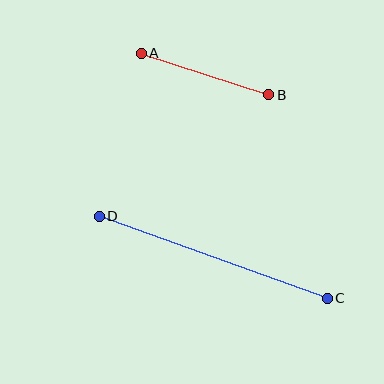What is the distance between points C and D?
The distance is approximately 242 pixels.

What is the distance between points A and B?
The distance is approximately 134 pixels.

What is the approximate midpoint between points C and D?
The midpoint is at approximately (213, 257) pixels.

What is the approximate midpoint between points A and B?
The midpoint is at approximately (205, 74) pixels.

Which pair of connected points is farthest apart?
Points C and D are farthest apart.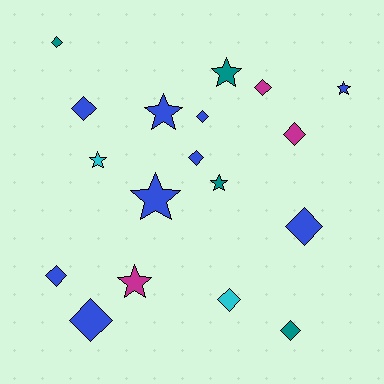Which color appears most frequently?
Blue, with 9 objects.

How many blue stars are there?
There are 3 blue stars.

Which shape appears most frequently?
Diamond, with 11 objects.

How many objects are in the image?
There are 18 objects.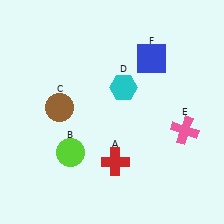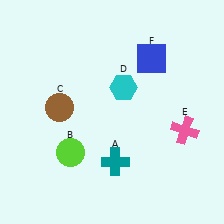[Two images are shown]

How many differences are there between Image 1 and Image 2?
There is 1 difference between the two images.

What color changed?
The cross (A) changed from red in Image 1 to teal in Image 2.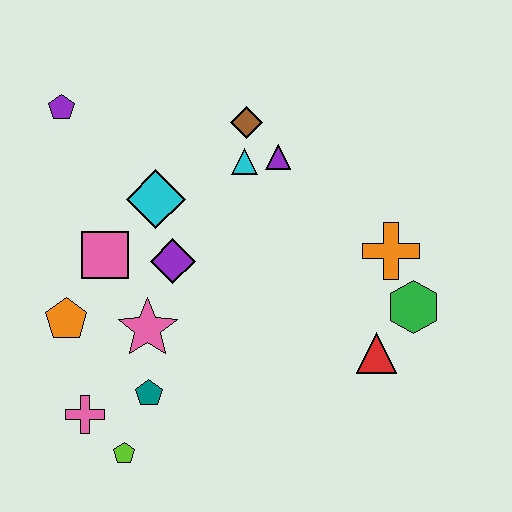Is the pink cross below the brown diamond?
Yes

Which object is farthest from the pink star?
The green hexagon is farthest from the pink star.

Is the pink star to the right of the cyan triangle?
No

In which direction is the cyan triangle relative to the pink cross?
The cyan triangle is above the pink cross.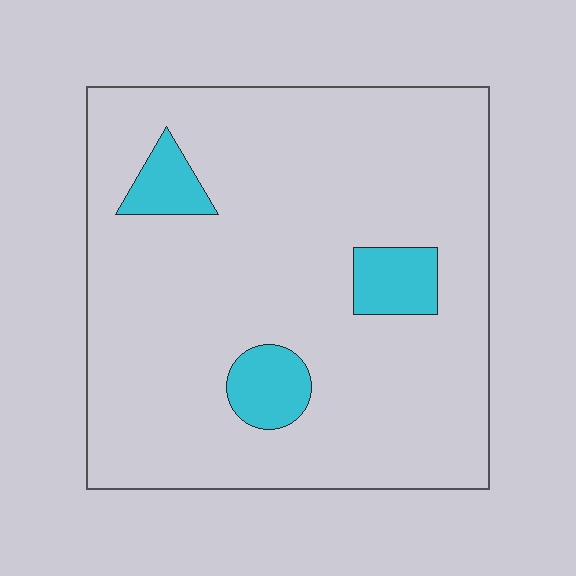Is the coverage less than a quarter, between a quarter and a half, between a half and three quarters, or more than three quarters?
Less than a quarter.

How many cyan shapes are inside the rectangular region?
3.